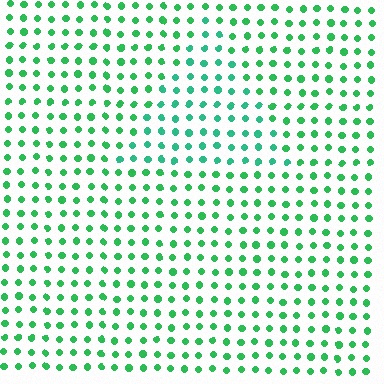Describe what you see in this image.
The image is filled with small green elements in a uniform arrangement. A triangle-shaped region is visible where the elements are tinted to a slightly different hue, forming a subtle color boundary.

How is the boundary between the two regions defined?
The boundary is defined purely by a slight shift in hue (about 21 degrees). Spacing, size, and orientation are identical on both sides.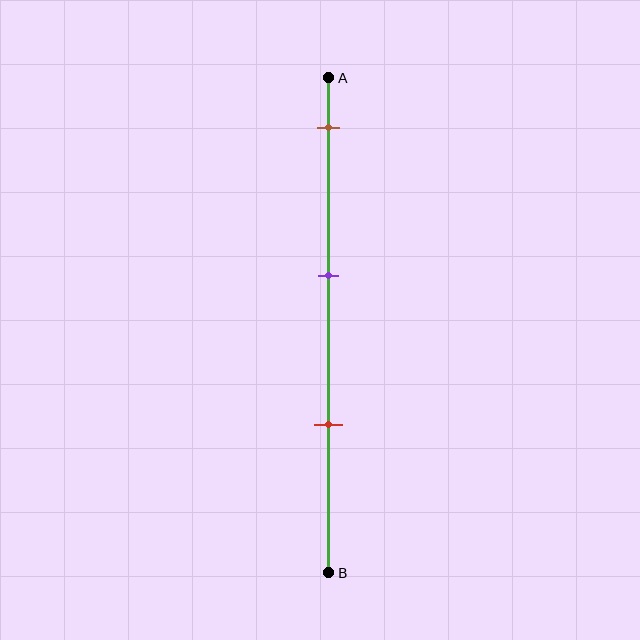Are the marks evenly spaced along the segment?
Yes, the marks are approximately evenly spaced.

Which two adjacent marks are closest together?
The purple and red marks are the closest adjacent pair.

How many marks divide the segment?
There are 3 marks dividing the segment.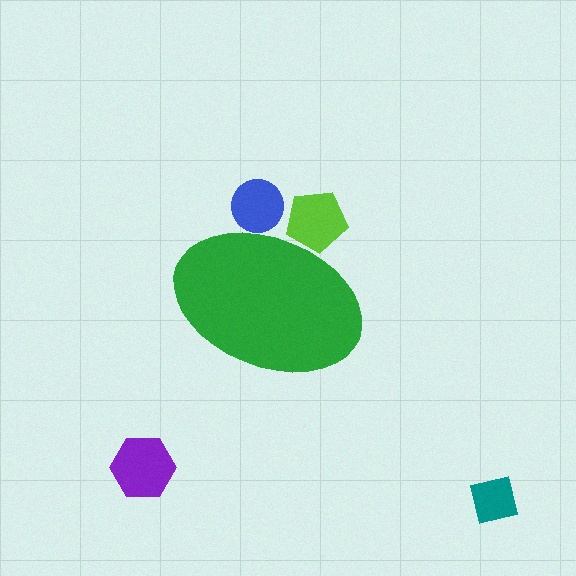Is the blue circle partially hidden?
Yes, the blue circle is partially hidden behind the green ellipse.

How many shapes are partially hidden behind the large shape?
2 shapes are partially hidden.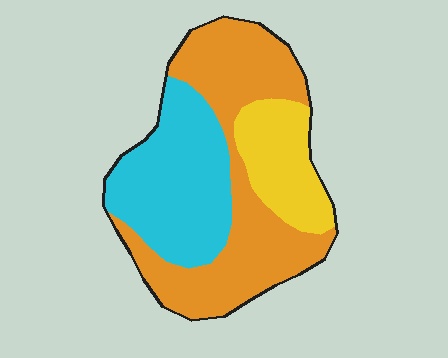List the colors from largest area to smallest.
From largest to smallest: orange, cyan, yellow.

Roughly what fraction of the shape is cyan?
Cyan takes up between a third and a half of the shape.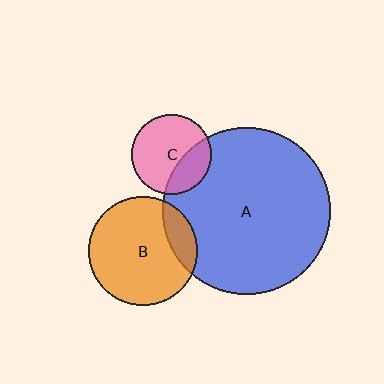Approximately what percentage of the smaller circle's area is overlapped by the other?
Approximately 15%.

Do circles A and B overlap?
Yes.